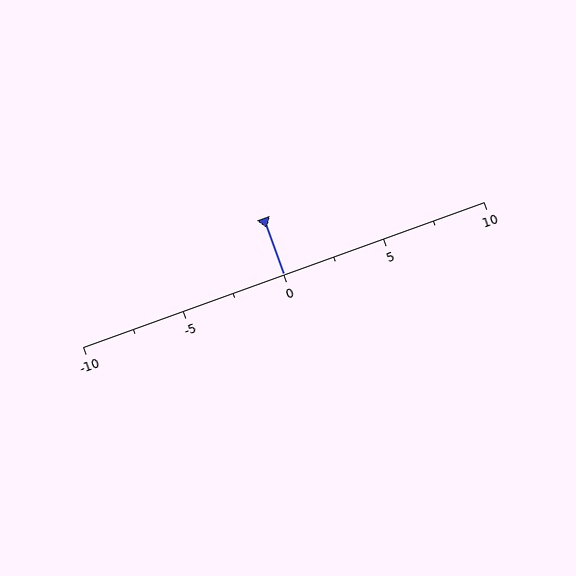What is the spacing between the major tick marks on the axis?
The major ticks are spaced 5 apart.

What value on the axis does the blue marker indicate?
The marker indicates approximately 0.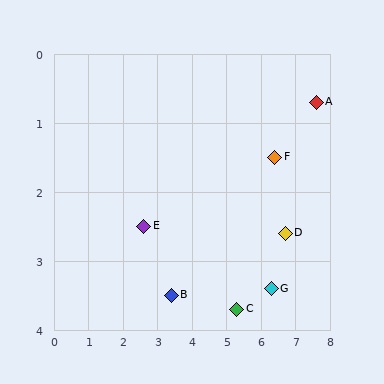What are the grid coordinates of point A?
Point A is at approximately (7.6, 0.7).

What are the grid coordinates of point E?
Point E is at approximately (2.6, 2.5).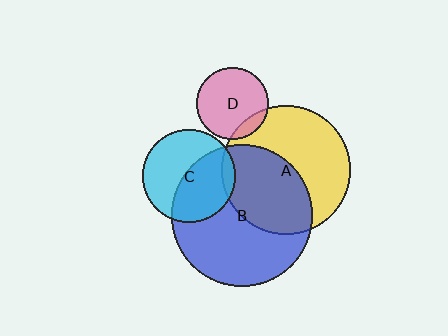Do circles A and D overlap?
Yes.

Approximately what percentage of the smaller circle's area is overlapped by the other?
Approximately 15%.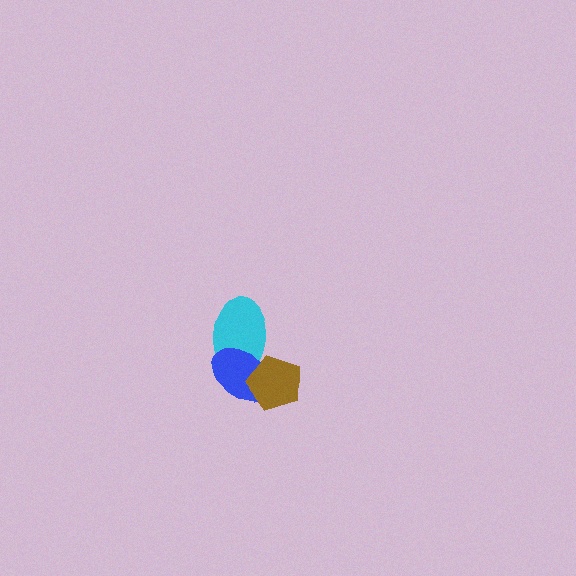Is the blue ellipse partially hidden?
Yes, it is partially covered by another shape.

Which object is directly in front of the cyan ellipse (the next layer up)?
The blue ellipse is directly in front of the cyan ellipse.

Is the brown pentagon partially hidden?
No, no other shape covers it.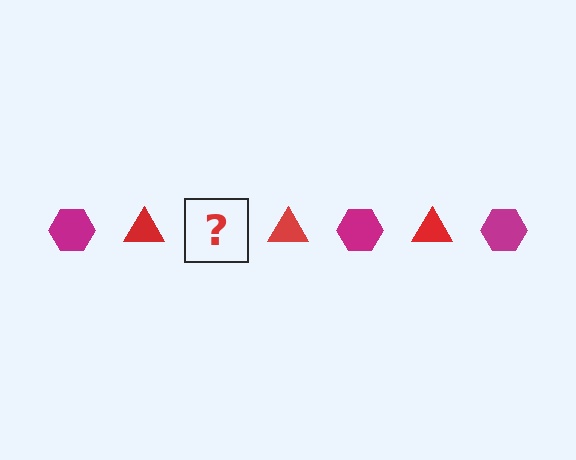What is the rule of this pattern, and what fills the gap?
The rule is that the pattern alternates between magenta hexagon and red triangle. The gap should be filled with a magenta hexagon.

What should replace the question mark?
The question mark should be replaced with a magenta hexagon.